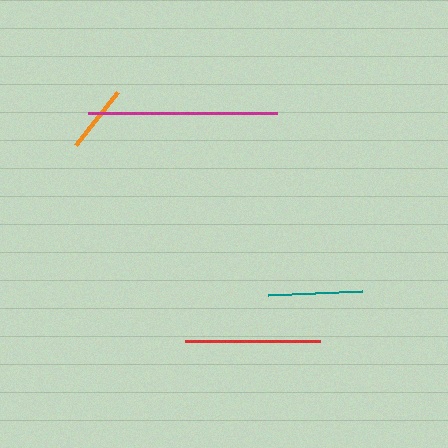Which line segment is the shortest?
The orange line is the shortest at approximately 67 pixels.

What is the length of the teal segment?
The teal segment is approximately 95 pixels long.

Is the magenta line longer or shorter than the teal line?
The magenta line is longer than the teal line.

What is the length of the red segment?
The red segment is approximately 136 pixels long.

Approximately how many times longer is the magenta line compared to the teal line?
The magenta line is approximately 2.0 times the length of the teal line.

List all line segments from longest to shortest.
From longest to shortest: magenta, red, teal, orange.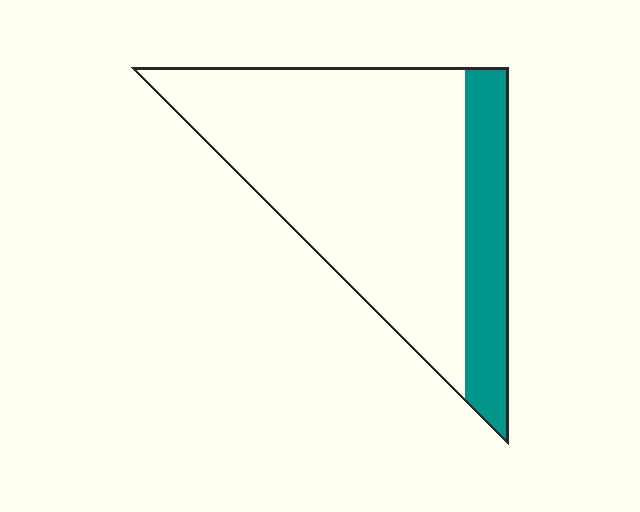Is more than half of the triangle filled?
No.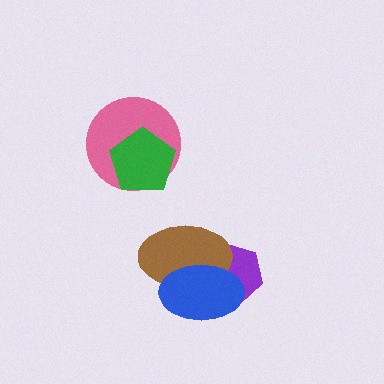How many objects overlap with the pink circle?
1 object overlaps with the pink circle.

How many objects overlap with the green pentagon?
1 object overlaps with the green pentagon.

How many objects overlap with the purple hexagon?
2 objects overlap with the purple hexagon.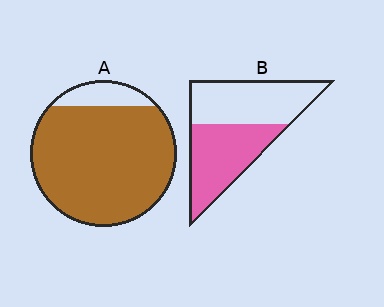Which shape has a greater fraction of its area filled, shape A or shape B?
Shape A.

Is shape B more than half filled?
Roughly half.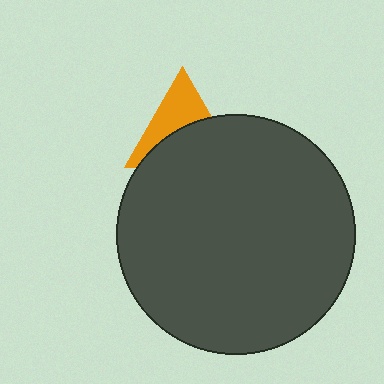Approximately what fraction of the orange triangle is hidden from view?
Roughly 54% of the orange triangle is hidden behind the dark gray circle.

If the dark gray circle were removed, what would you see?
You would see the complete orange triangle.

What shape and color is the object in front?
The object in front is a dark gray circle.